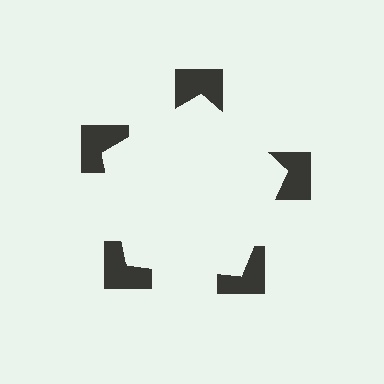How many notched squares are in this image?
There are 5 — one at each vertex of the illusory pentagon.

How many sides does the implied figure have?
5 sides.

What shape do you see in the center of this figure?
An illusory pentagon — its edges are inferred from the aligned wedge cuts in the notched squares, not physically drawn.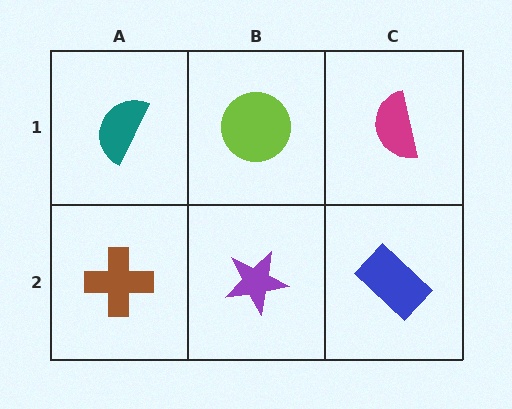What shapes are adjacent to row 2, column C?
A magenta semicircle (row 1, column C), a purple star (row 2, column B).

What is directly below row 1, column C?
A blue rectangle.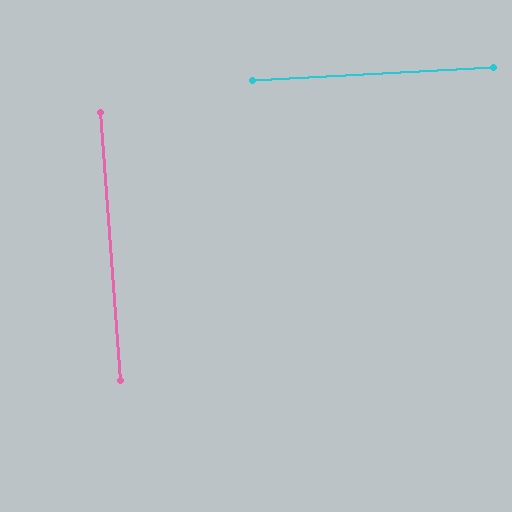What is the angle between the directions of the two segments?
Approximately 89 degrees.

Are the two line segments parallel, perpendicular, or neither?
Perpendicular — they meet at approximately 89°.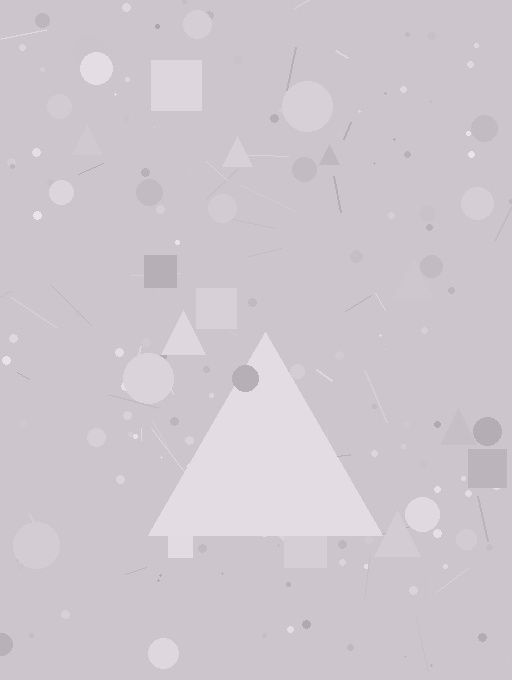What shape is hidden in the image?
A triangle is hidden in the image.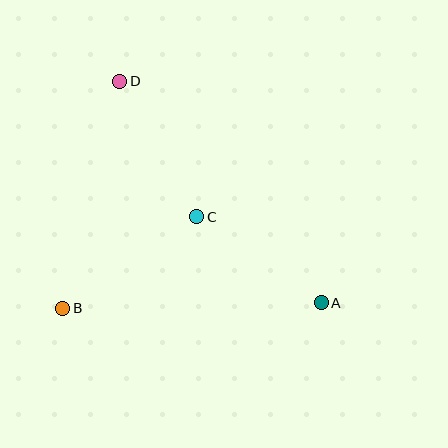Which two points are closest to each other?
Points A and C are closest to each other.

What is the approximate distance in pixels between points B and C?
The distance between B and C is approximately 162 pixels.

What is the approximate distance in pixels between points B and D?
The distance between B and D is approximately 234 pixels.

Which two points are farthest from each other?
Points A and D are farthest from each other.